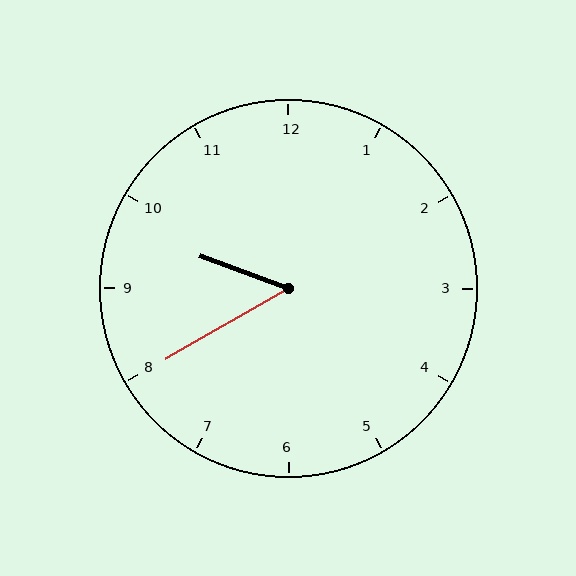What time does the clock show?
9:40.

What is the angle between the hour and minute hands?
Approximately 50 degrees.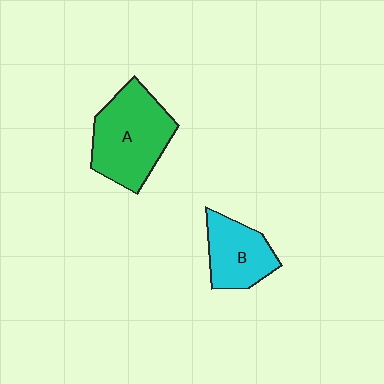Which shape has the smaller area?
Shape B (cyan).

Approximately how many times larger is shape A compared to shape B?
Approximately 1.5 times.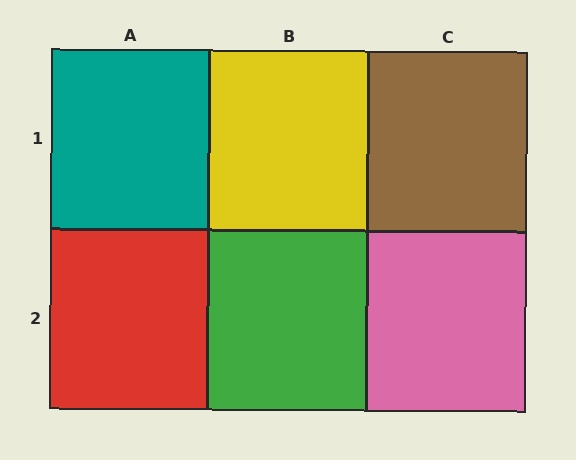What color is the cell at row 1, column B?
Yellow.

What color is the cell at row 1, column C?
Brown.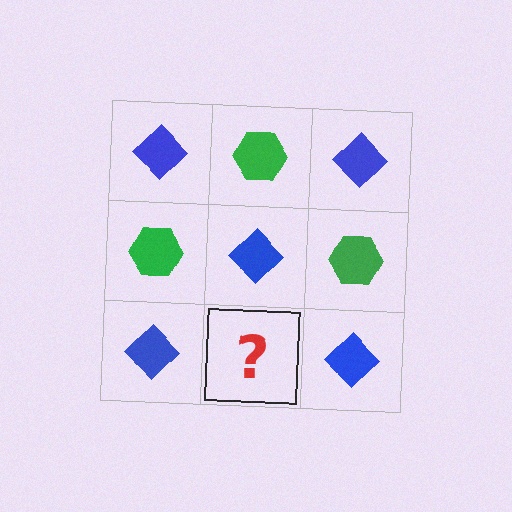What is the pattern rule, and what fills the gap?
The rule is that it alternates blue diamond and green hexagon in a checkerboard pattern. The gap should be filled with a green hexagon.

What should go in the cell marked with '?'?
The missing cell should contain a green hexagon.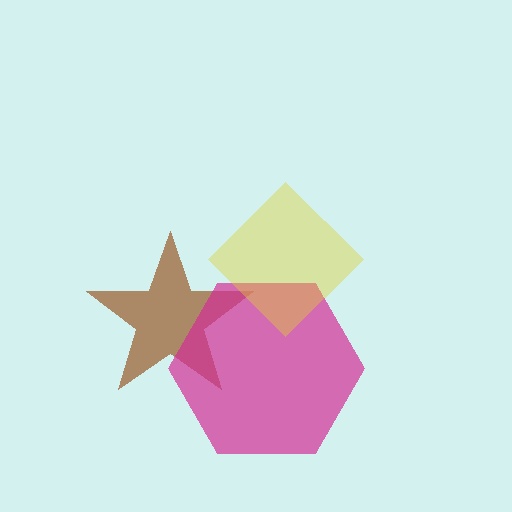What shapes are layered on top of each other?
The layered shapes are: a brown star, a magenta hexagon, a yellow diamond.